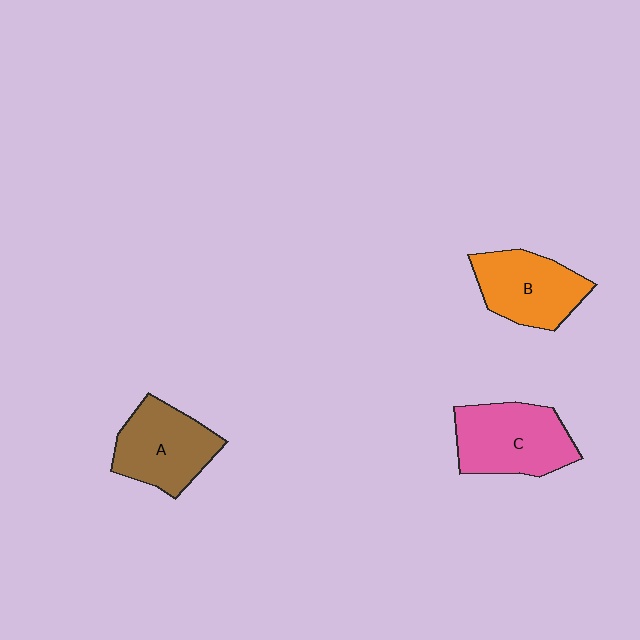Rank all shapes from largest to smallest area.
From largest to smallest: C (pink), A (brown), B (orange).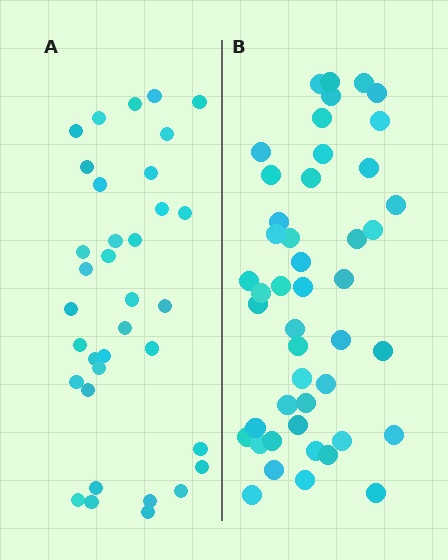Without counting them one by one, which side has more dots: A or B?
Region B (the right region) has more dots.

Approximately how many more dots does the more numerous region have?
Region B has roughly 12 or so more dots than region A.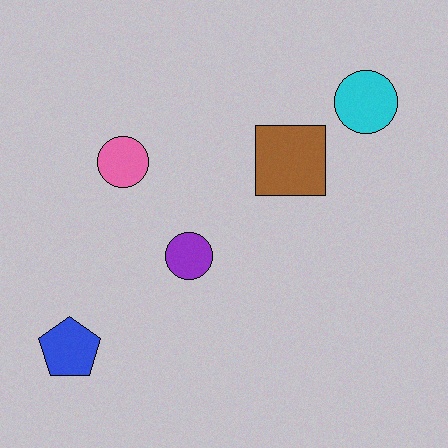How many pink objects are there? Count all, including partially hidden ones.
There is 1 pink object.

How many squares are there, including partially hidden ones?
There is 1 square.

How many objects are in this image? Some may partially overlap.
There are 5 objects.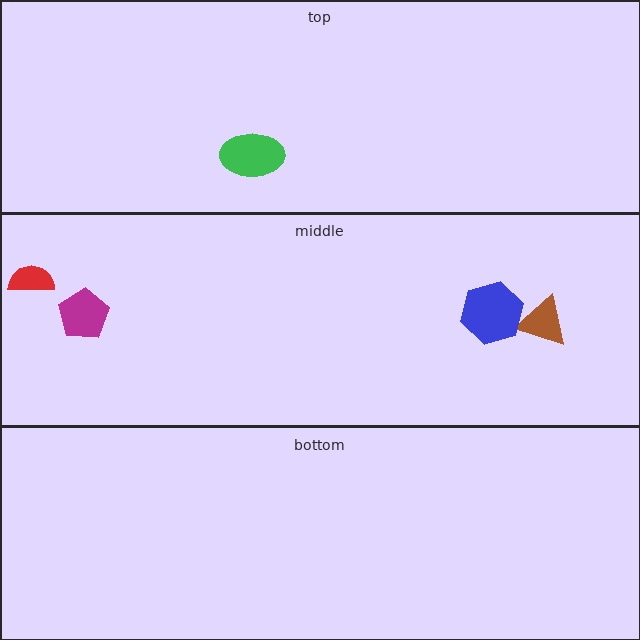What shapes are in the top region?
The green ellipse.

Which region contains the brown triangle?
The middle region.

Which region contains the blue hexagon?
The middle region.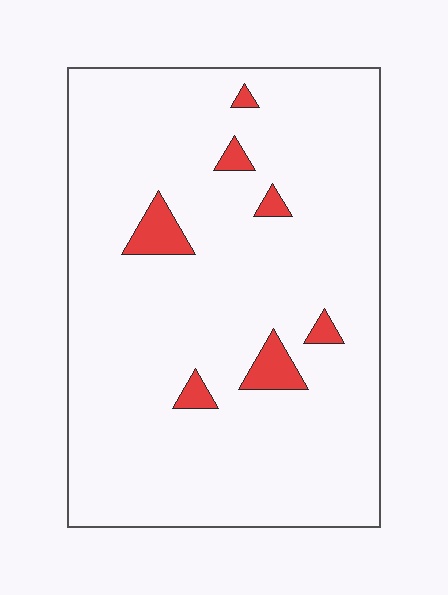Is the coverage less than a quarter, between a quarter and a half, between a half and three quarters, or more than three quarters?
Less than a quarter.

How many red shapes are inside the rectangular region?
7.